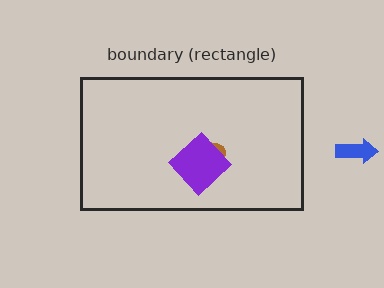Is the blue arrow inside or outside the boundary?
Outside.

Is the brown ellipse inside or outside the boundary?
Inside.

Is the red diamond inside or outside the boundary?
Inside.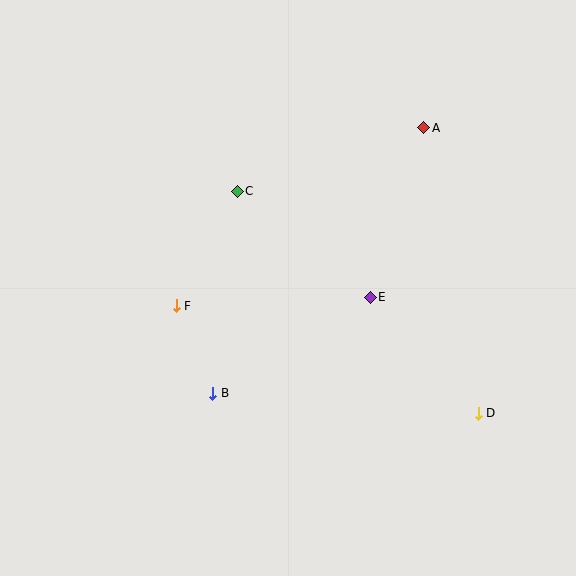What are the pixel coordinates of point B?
Point B is at (213, 393).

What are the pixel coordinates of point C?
Point C is at (237, 191).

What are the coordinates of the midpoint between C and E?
The midpoint between C and E is at (304, 244).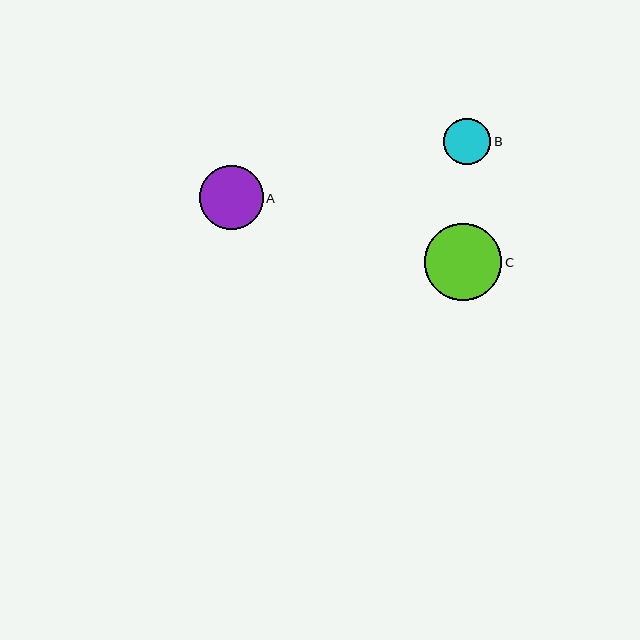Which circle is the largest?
Circle C is the largest with a size of approximately 77 pixels.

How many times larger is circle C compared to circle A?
Circle C is approximately 1.2 times the size of circle A.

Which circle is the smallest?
Circle B is the smallest with a size of approximately 47 pixels.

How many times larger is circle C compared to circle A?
Circle C is approximately 1.2 times the size of circle A.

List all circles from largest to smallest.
From largest to smallest: C, A, B.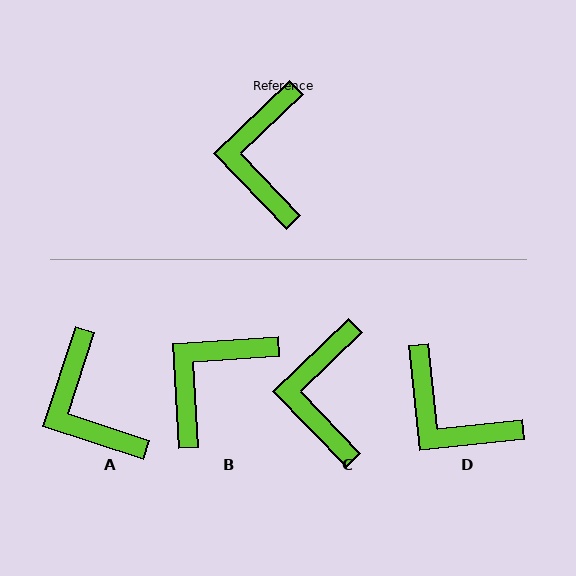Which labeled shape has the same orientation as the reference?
C.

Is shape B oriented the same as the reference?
No, it is off by about 40 degrees.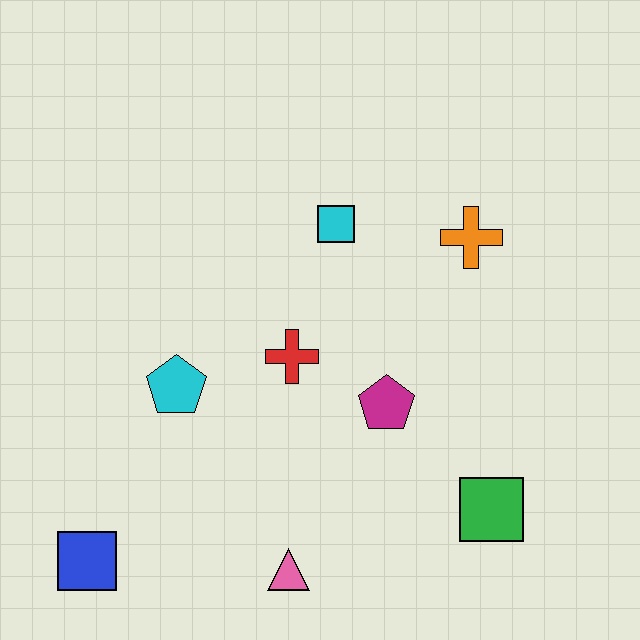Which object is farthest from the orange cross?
The blue square is farthest from the orange cross.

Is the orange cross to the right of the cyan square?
Yes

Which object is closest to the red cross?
The magenta pentagon is closest to the red cross.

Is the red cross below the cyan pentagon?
No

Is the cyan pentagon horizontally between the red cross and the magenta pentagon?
No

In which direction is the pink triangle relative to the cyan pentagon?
The pink triangle is below the cyan pentagon.